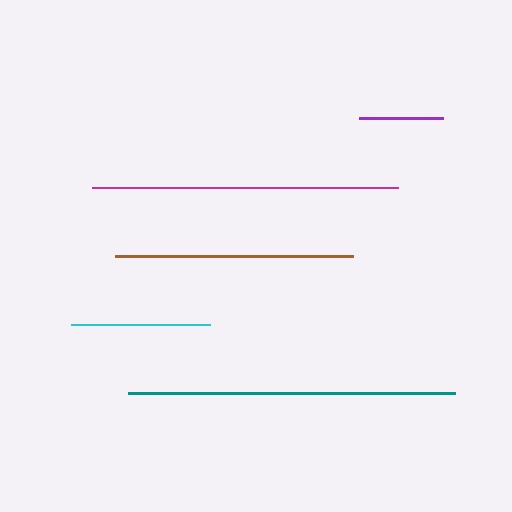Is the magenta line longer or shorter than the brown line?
The magenta line is longer than the brown line.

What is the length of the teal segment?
The teal segment is approximately 327 pixels long.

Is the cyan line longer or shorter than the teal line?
The teal line is longer than the cyan line.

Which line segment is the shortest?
The purple line is the shortest at approximately 84 pixels.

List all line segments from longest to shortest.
From longest to shortest: teal, magenta, brown, cyan, purple.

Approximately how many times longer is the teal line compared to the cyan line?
The teal line is approximately 2.4 times the length of the cyan line.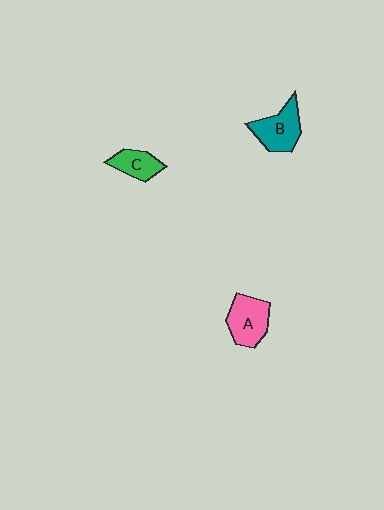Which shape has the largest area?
Shape A (pink).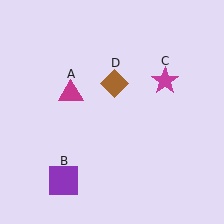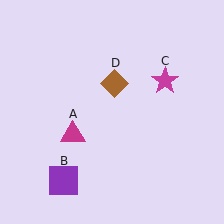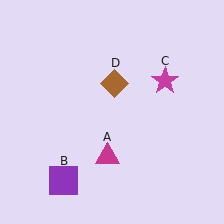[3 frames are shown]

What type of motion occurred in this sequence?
The magenta triangle (object A) rotated counterclockwise around the center of the scene.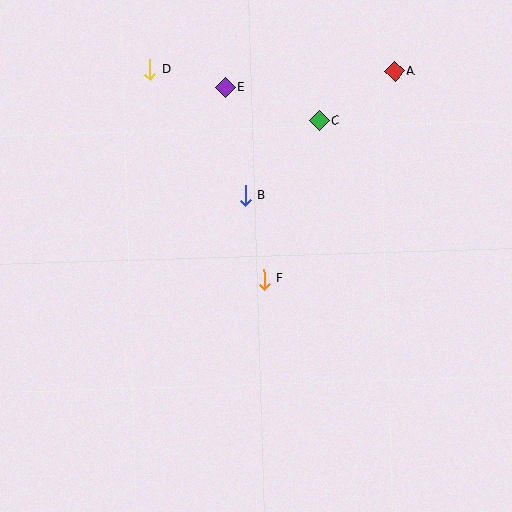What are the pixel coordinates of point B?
Point B is at (245, 195).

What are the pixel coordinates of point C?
Point C is at (319, 121).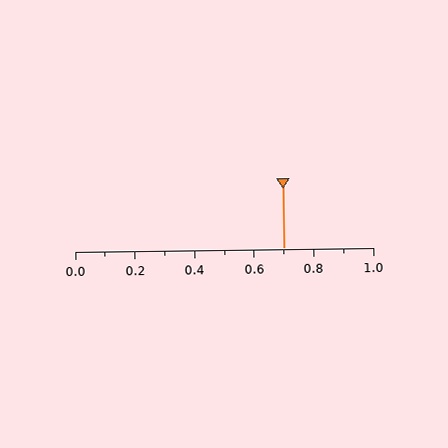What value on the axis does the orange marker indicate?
The marker indicates approximately 0.7.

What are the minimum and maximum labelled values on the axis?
The axis runs from 0.0 to 1.0.